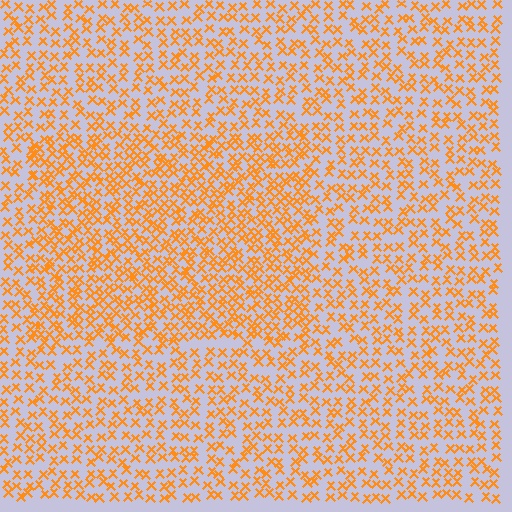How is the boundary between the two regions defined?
The boundary is defined by a change in element density (approximately 1.6x ratio). All elements are the same color, size, and shape.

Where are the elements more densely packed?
The elements are more densely packed inside the rectangle boundary.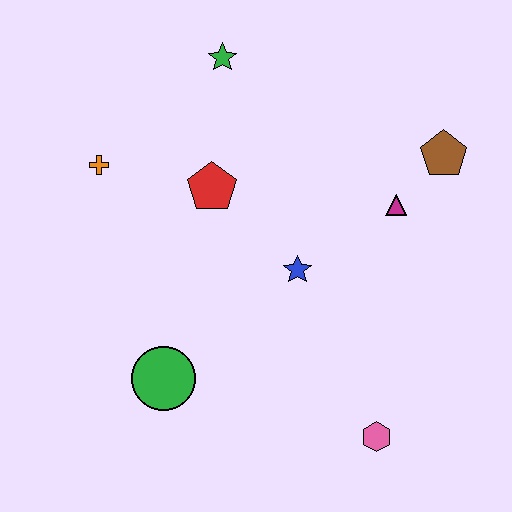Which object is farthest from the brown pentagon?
The green circle is farthest from the brown pentagon.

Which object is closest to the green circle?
The blue star is closest to the green circle.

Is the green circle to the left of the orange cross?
No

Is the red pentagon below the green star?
Yes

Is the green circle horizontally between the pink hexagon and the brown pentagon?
No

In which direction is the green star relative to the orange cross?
The green star is to the right of the orange cross.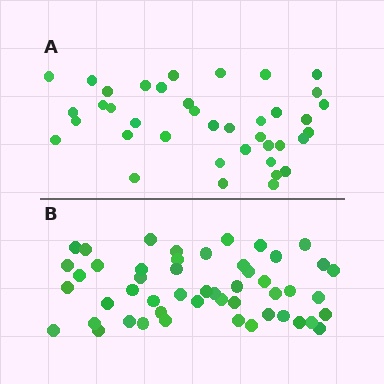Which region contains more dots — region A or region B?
Region B (the bottom region) has more dots.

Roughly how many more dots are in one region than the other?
Region B has roughly 12 or so more dots than region A.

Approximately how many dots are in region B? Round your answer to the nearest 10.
About 50 dots.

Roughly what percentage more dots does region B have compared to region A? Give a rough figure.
About 30% more.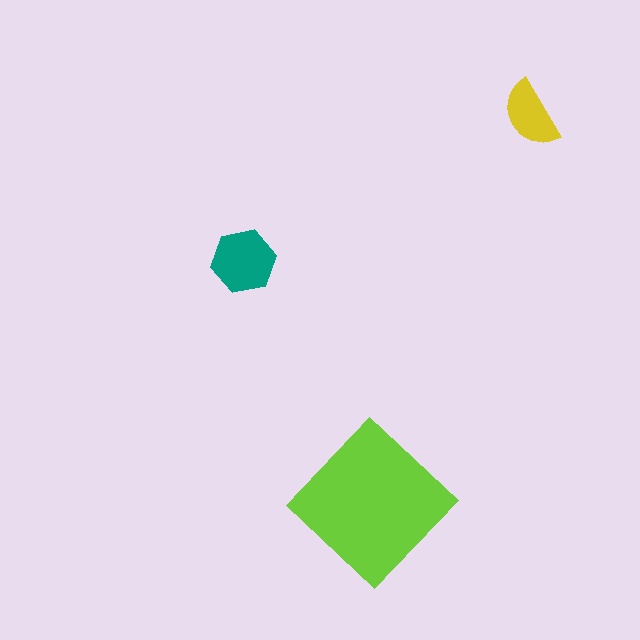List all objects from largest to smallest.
The lime diamond, the teal hexagon, the yellow semicircle.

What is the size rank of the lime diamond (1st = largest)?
1st.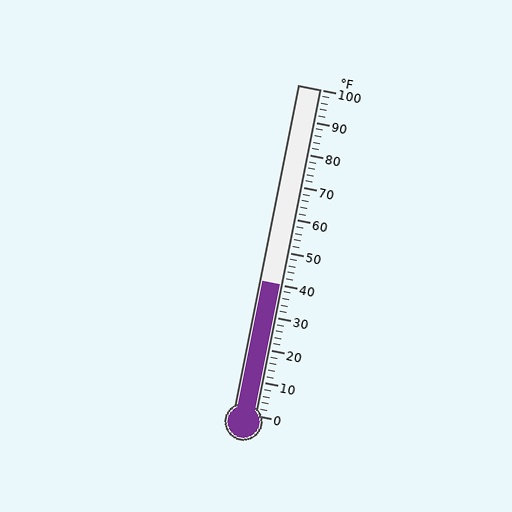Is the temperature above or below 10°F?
The temperature is above 10°F.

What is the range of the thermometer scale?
The thermometer scale ranges from 0°F to 100°F.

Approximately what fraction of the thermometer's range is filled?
The thermometer is filled to approximately 40% of its range.